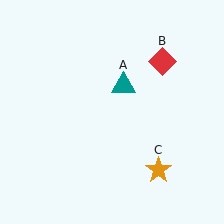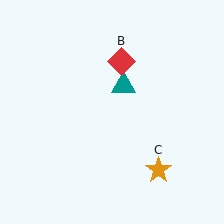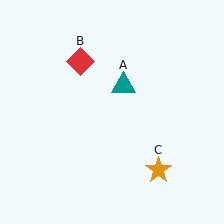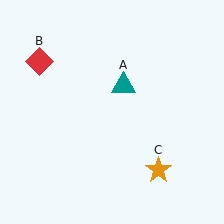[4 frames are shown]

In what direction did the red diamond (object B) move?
The red diamond (object B) moved left.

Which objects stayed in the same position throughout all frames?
Teal triangle (object A) and orange star (object C) remained stationary.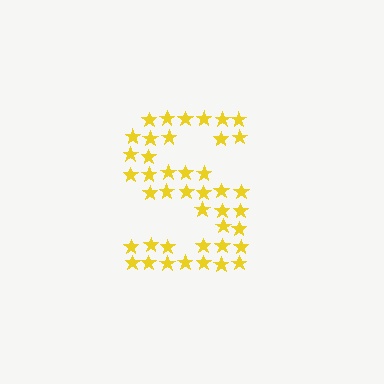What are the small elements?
The small elements are stars.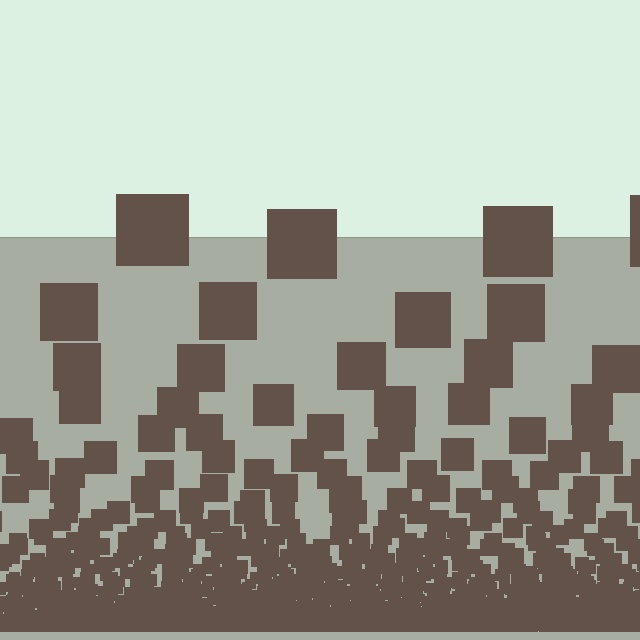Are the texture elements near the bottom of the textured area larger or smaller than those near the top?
Smaller. The gradient is inverted — elements near the bottom are smaller and denser.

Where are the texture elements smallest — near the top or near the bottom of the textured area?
Near the bottom.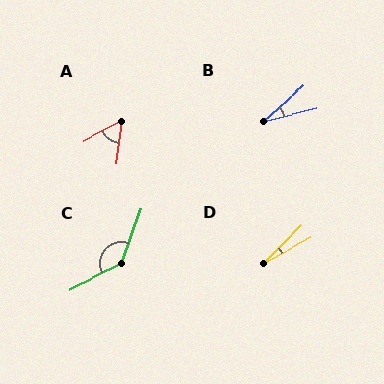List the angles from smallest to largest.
D (15°), B (27°), A (55°), C (136°).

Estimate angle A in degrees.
Approximately 55 degrees.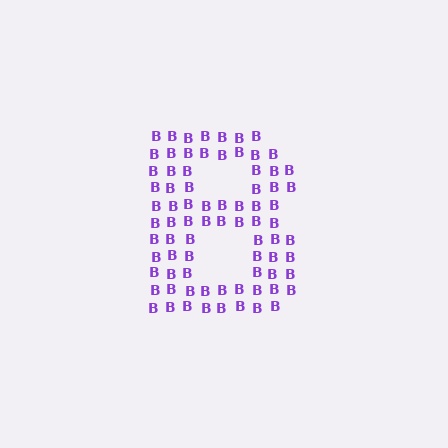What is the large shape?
The large shape is the letter B.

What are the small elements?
The small elements are letter B's.